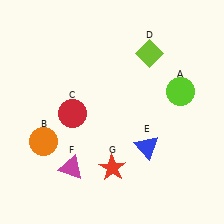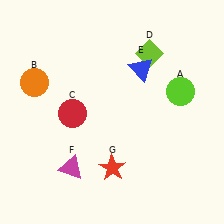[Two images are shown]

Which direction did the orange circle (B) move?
The orange circle (B) moved up.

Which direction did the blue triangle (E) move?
The blue triangle (E) moved up.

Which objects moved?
The objects that moved are: the orange circle (B), the blue triangle (E).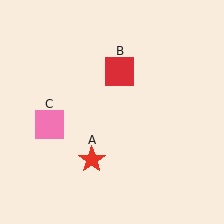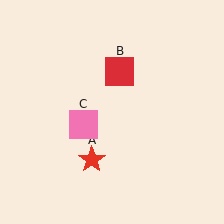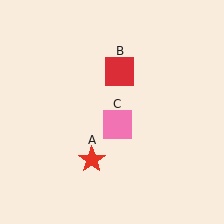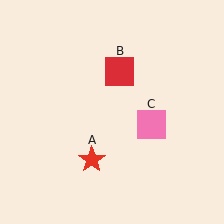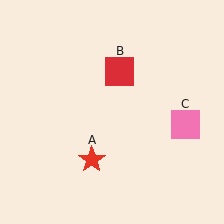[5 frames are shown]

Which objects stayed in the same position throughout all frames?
Red star (object A) and red square (object B) remained stationary.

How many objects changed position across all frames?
1 object changed position: pink square (object C).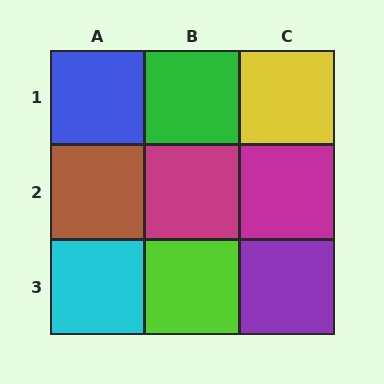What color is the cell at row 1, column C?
Yellow.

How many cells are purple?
1 cell is purple.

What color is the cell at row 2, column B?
Magenta.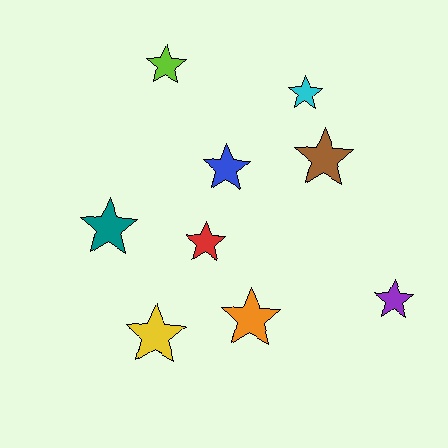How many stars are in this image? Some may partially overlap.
There are 9 stars.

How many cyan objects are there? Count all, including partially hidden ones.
There is 1 cyan object.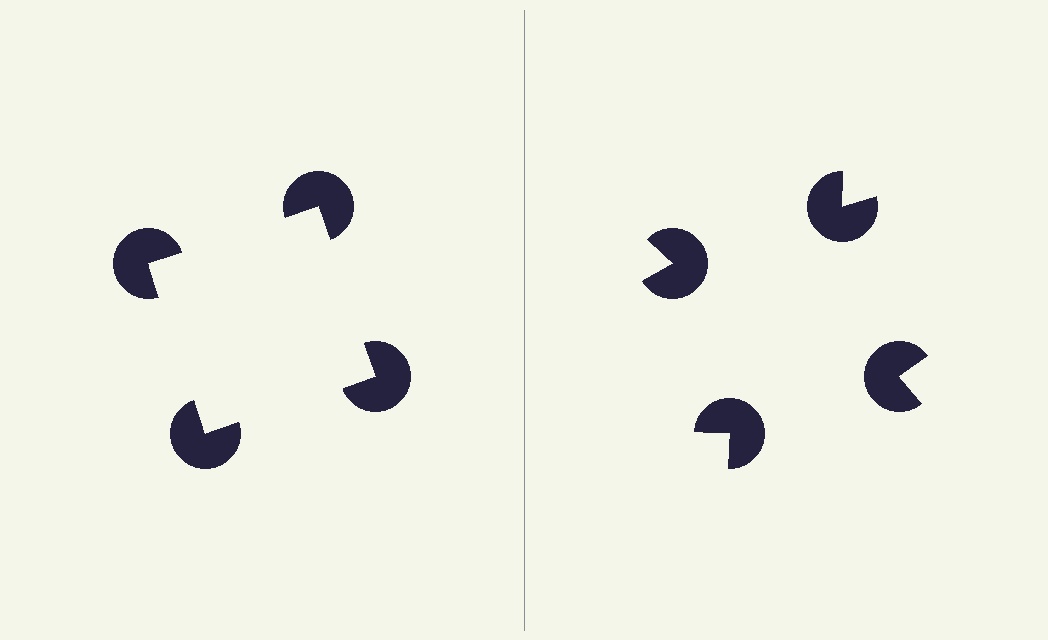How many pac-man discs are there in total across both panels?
8 — 4 on each side.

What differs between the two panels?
The pac-man discs are positioned identically on both sides; only the wedge orientations differ. On the left they align to a square; on the right they are misaligned.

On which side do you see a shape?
An illusory square appears on the left side. On the right side the wedge cuts are rotated, so no coherent shape forms.